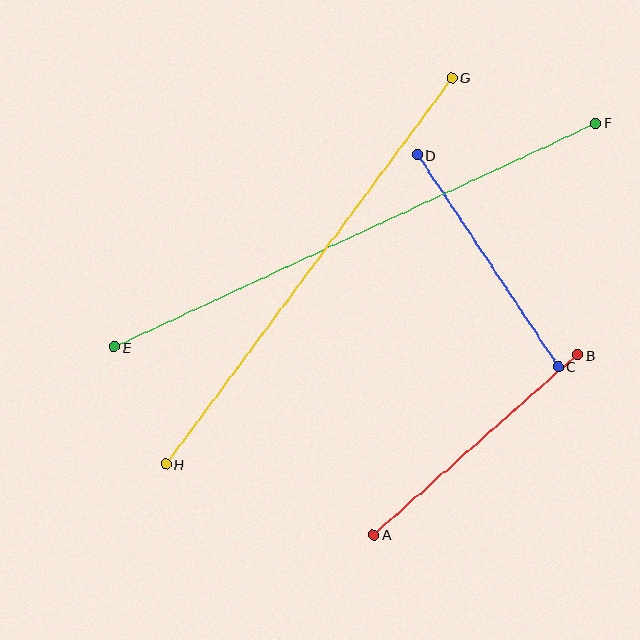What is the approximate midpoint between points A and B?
The midpoint is at approximately (476, 445) pixels.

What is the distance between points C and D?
The distance is approximately 254 pixels.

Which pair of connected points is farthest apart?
Points E and F are farthest apart.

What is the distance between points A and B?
The distance is approximately 272 pixels.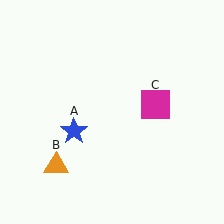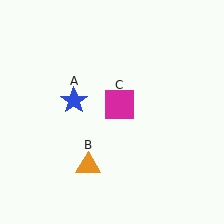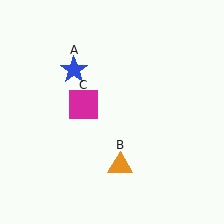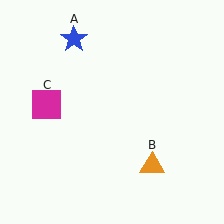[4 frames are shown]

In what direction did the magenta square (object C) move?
The magenta square (object C) moved left.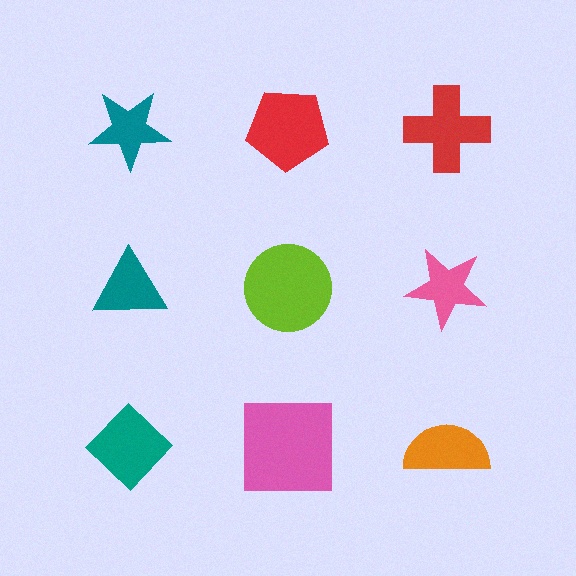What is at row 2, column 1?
A teal triangle.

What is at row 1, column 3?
A red cross.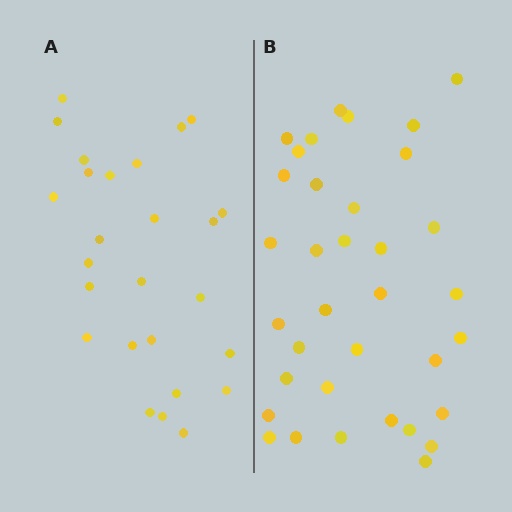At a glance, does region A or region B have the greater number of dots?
Region B (the right region) has more dots.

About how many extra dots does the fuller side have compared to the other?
Region B has roughly 8 or so more dots than region A.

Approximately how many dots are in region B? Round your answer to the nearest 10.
About 40 dots. (The exact count is 35, which rounds to 40.)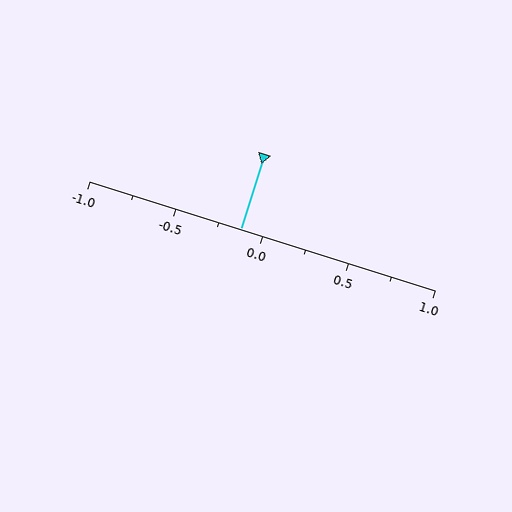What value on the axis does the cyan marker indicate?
The marker indicates approximately -0.12.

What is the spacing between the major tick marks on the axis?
The major ticks are spaced 0.5 apart.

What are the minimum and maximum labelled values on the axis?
The axis runs from -1.0 to 1.0.